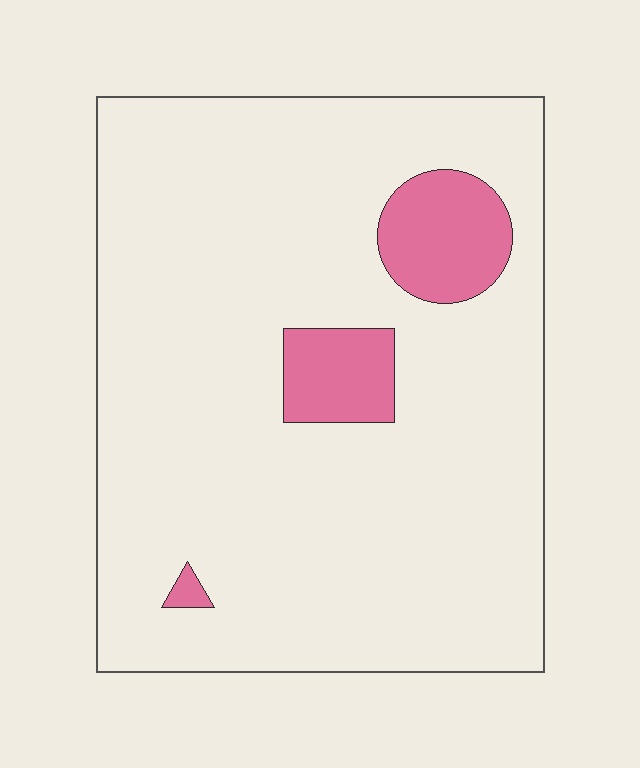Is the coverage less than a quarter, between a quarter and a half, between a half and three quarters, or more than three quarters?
Less than a quarter.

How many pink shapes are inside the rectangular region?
3.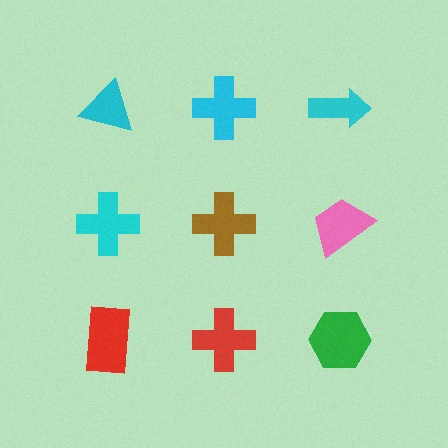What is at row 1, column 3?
A cyan arrow.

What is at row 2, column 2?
A brown cross.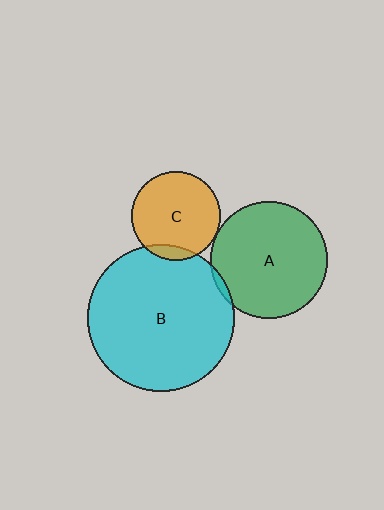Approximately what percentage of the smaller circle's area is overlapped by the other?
Approximately 10%.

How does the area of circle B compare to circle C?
Approximately 2.7 times.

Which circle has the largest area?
Circle B (cyan).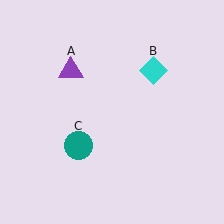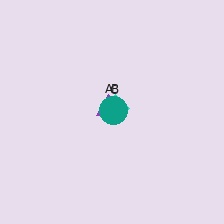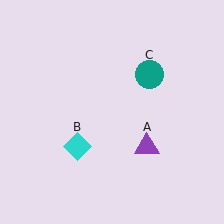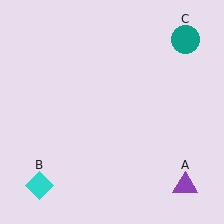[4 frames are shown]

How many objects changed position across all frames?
3 objects changed position: purple triangle (object A), cyan diamond (object B), teal circle (object C).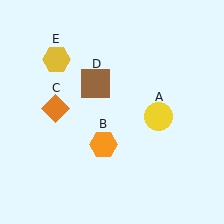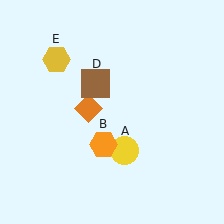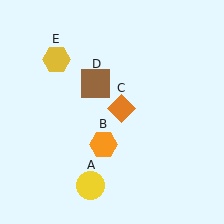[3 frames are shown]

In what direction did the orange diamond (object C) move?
The orange diamond (object C) moved right.